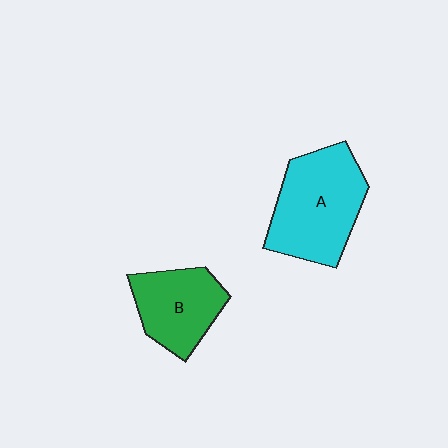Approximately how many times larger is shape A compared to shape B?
Approximately 1.4 times.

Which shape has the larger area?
Shape A (cyan).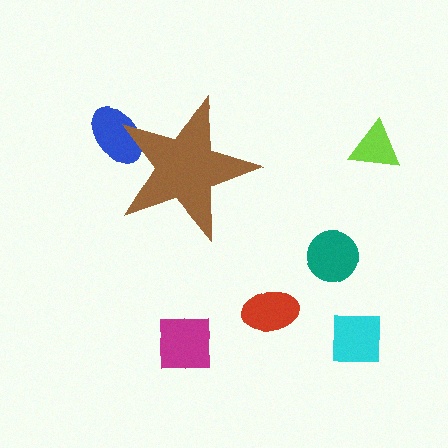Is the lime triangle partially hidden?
No, the lime triangle is fully visible.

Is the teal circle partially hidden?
No, the teal circle is fully visible.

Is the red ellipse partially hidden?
No, the red ellipse is fully visible.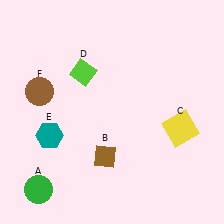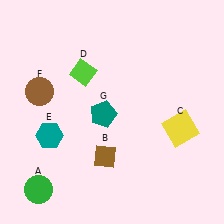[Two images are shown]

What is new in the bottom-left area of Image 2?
A teal pentagon (G) was added in the bottom-left area of Image 2.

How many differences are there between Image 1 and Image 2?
There is 1 difference between the two images.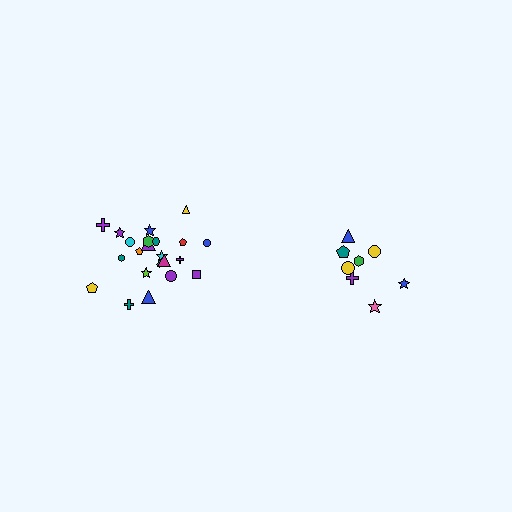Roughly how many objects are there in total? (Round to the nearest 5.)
Roughly 30 objects in total.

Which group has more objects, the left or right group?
The left group.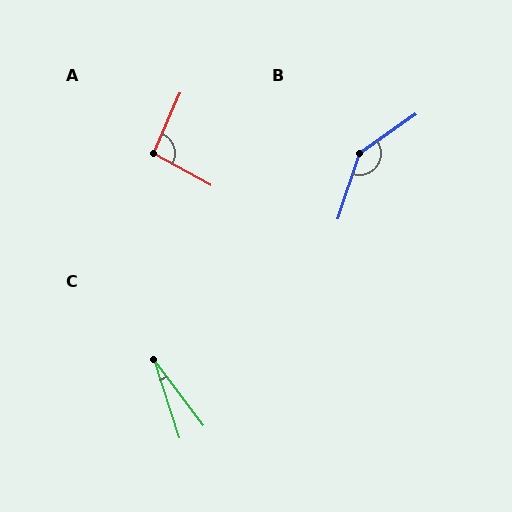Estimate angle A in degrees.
Approximately 95 degrees.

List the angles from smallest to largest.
C (20°), A (95°), B (144°).